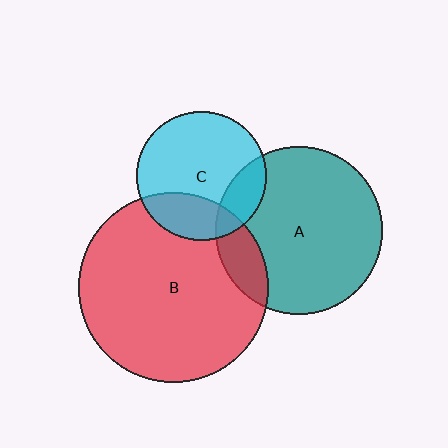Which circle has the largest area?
Circle B (red).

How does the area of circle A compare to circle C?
Approximately 1.7 times.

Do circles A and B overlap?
Yes.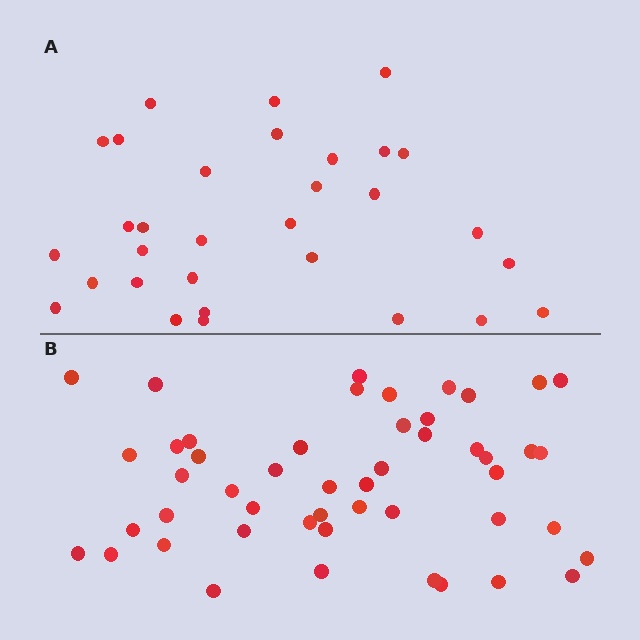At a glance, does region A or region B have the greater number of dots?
Region B (the bottom region) has more dots.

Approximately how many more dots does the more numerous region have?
Region B has approximately 20 more dots than region A.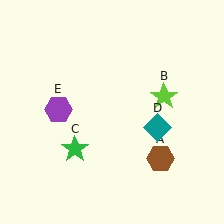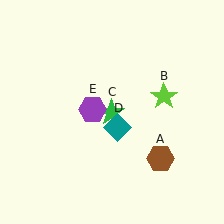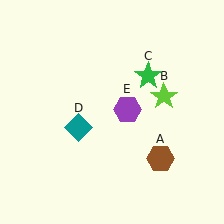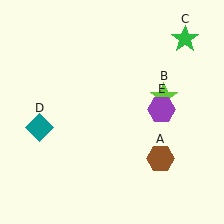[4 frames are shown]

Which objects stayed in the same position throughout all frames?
Brown hexagon (object A) and lime star (object B) remained stationary.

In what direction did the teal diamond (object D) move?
The teal diamond (object D) moved left.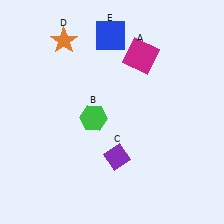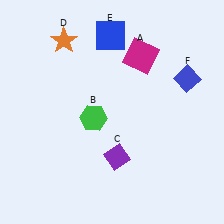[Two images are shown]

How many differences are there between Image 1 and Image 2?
There is 1 difference between the two images.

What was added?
A blue diamond (F) was added in Image 2.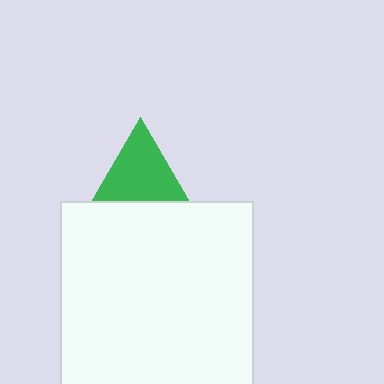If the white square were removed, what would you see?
You would see the complete green triangle.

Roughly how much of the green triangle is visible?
About half of it is visible (roughly 63%).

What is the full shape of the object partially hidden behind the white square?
The partially hidden object is a green triangle.